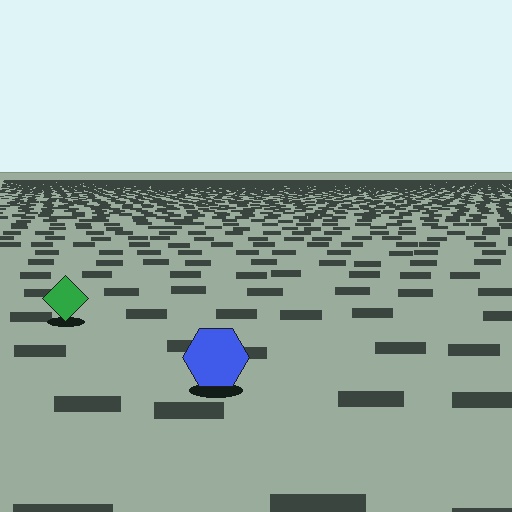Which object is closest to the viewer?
The blue hexagon is closest. The texture marks near it are larger and more spread out.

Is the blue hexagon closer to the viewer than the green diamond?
Yes. The blue hexagon is closer — you can tell from the texture gradient: the ground texture is coarser near it.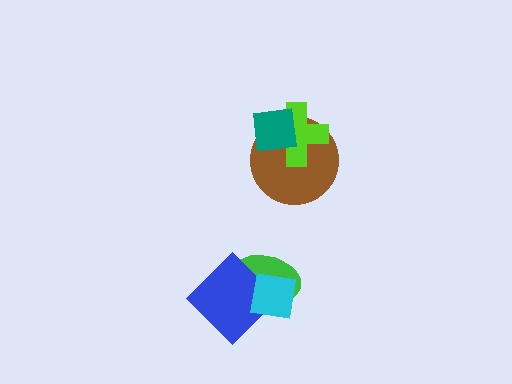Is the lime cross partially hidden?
Yes, it is partially covered by another shape.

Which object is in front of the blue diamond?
The cyan square is in front of the blue diamond.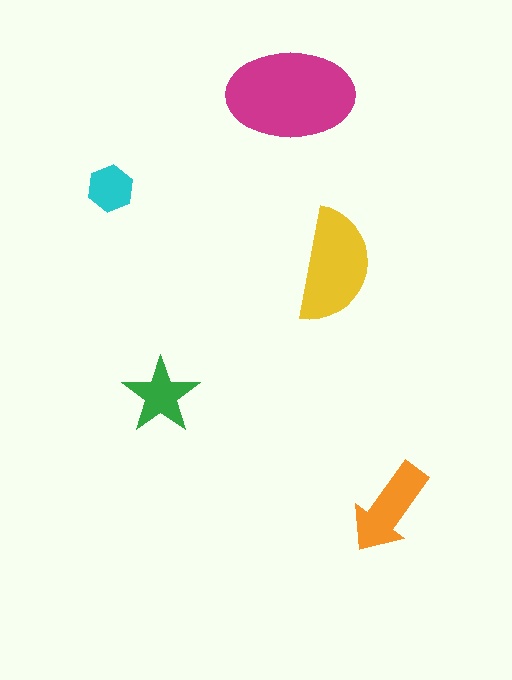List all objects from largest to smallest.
The magenta ellipse, the yellow semicircle, the orange arrow, the green star, the cyan hexagon.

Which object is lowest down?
The orange arrow is bottommost.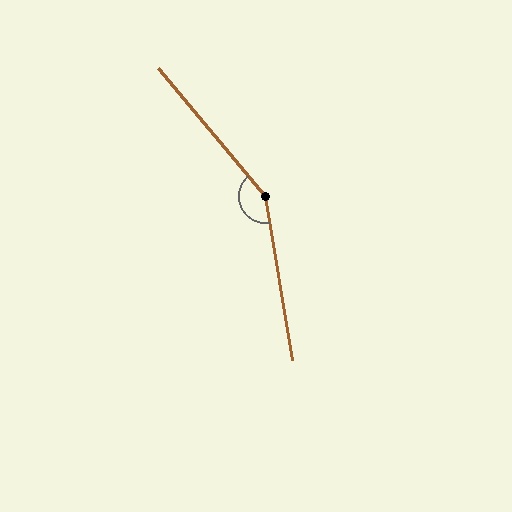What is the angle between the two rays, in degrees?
Approximately 150 degrees.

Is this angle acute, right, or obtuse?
It is obtuse.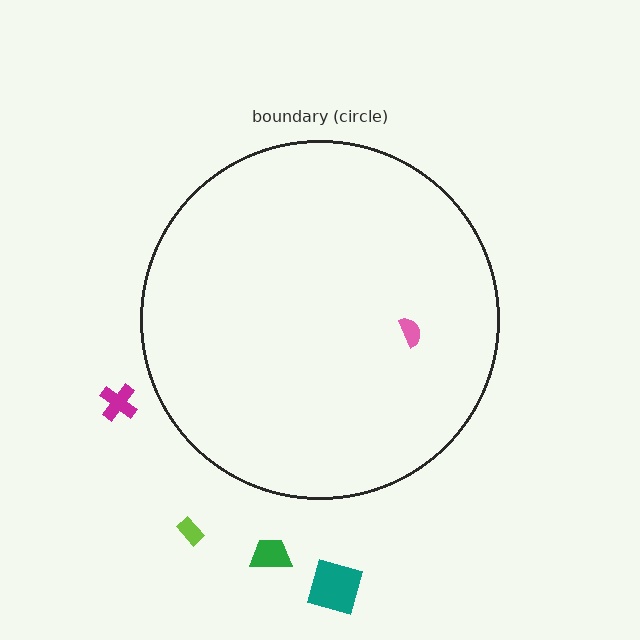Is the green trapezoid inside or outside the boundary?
Outside.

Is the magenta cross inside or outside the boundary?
Outside.